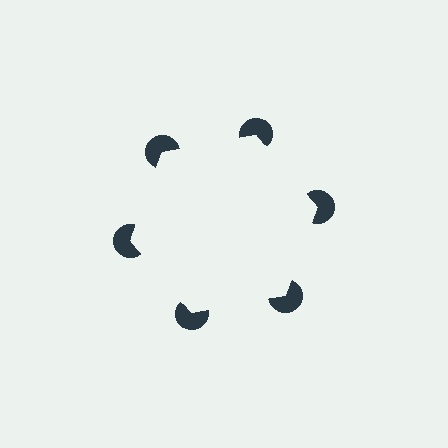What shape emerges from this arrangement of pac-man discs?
An illusory hexagon — its edges are inferred from the aligned wedge cuts in the pac-man discs, not physically drawn.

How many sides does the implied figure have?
6 sides.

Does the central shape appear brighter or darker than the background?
It typically appears slightly brighter than the background, even though no actual brightness change is drawn.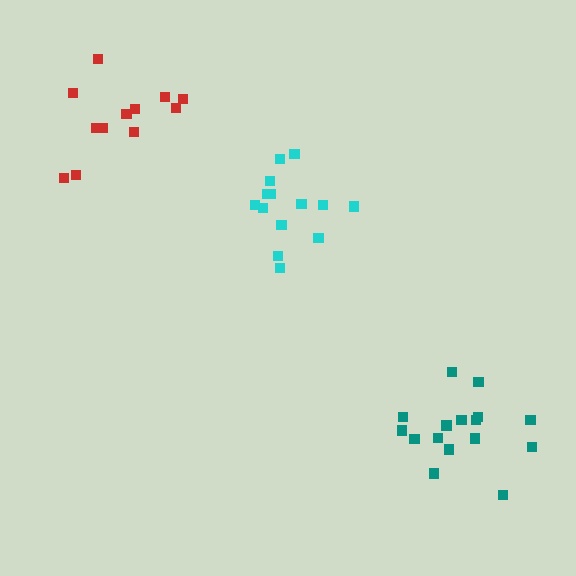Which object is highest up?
The red cluster is topmost.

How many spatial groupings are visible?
There are 3 spatial groupings.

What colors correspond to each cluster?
The clusters are colored: teal, cyan, red.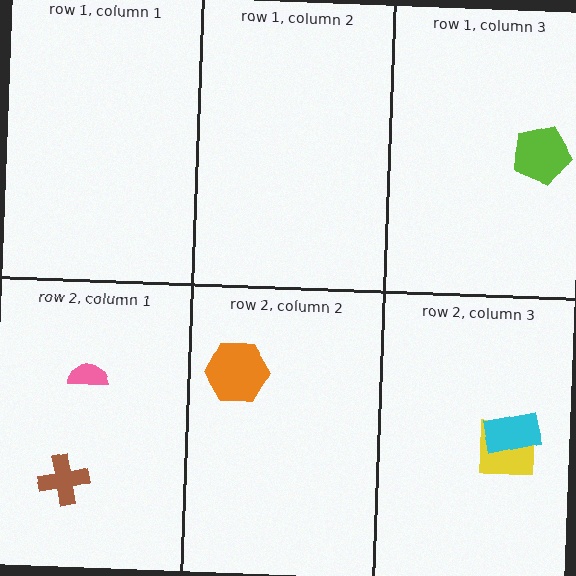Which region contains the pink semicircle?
The row 2, column 1 region.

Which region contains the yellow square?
The row 2, column 3 region.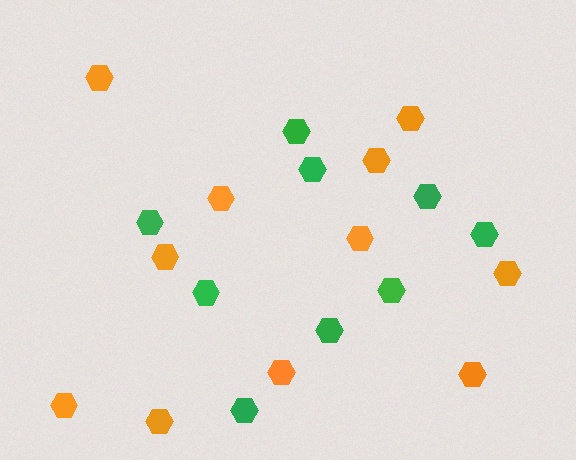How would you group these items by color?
There are 2 groups: one group of orange hexagons (11) and one group of green hexagons (9).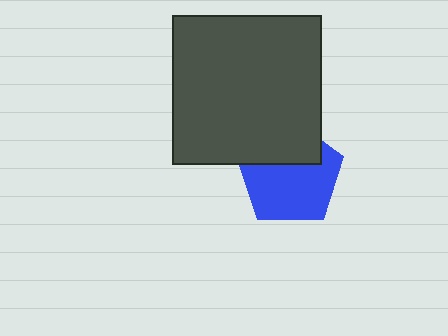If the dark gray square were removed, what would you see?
You would see the complete blue pentagon.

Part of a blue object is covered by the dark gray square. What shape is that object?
It is a pentagon.